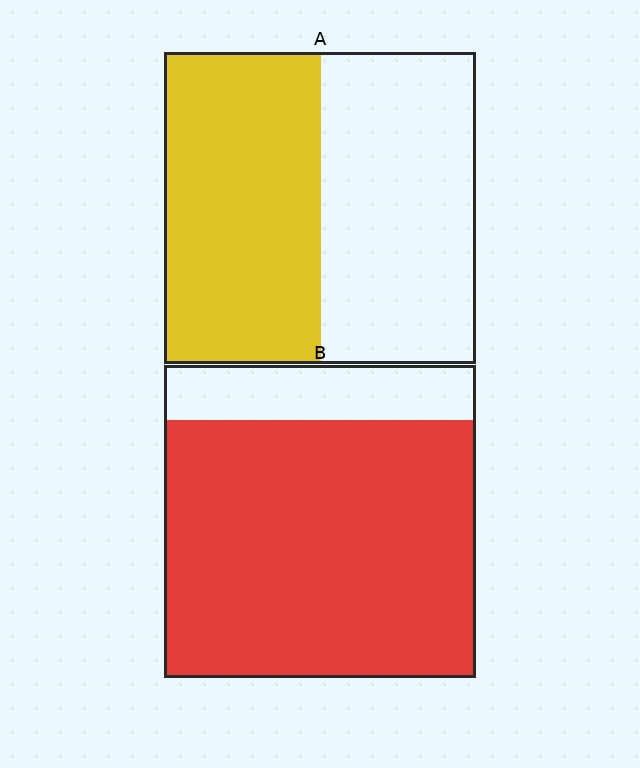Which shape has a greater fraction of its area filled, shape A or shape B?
Shape B.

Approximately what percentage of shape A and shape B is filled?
A is approximately 50% and B is approximately 80%.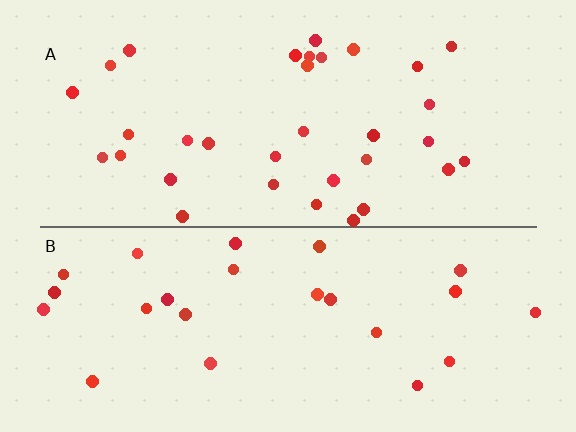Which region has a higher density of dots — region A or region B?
A (the top).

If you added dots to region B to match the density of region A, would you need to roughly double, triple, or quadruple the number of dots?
Approximately double.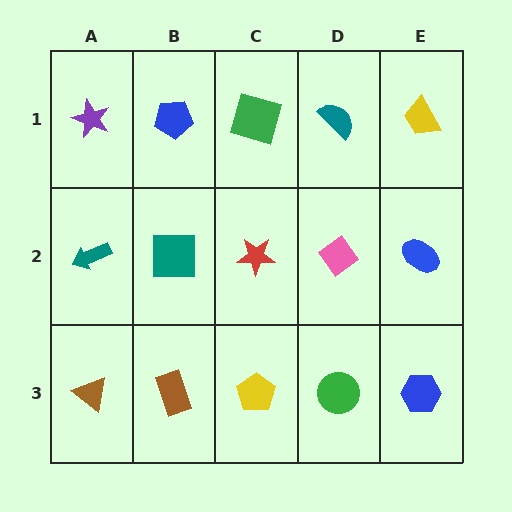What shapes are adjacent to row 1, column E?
A blue ellipse (row 2, column E), a teal semicircle (row 1, column D).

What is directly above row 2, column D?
A teal semicircle.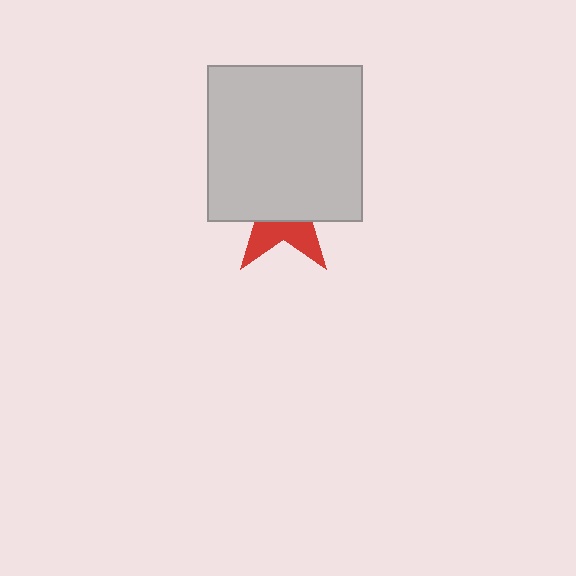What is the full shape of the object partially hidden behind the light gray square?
The partially hidden object is a red star.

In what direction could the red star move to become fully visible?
The red star could move down. That would shift it out from behind the light gray square entirely.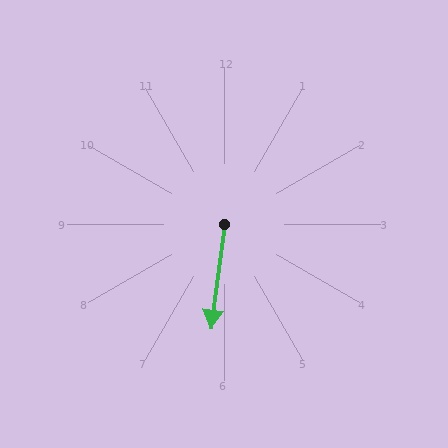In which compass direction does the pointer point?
South.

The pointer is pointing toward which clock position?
Roughly 6 o'clock.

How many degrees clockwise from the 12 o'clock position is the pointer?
Approximately 188 degrees.